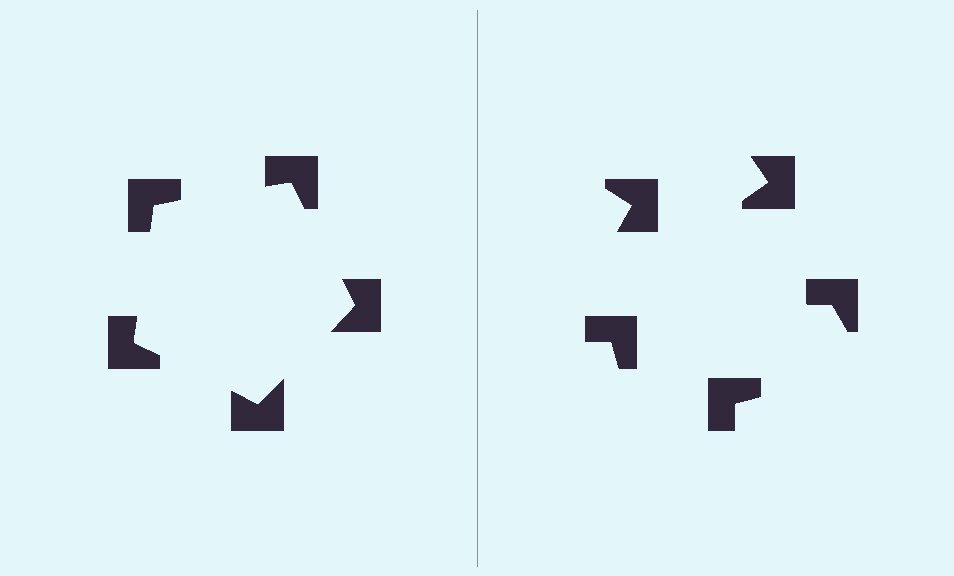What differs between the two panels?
The notched squares are positioned identically on both sides; only the wedge orientations differ. On the left they align to a pentagon; on the right they are misaligned.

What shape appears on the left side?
An illusory pentagon.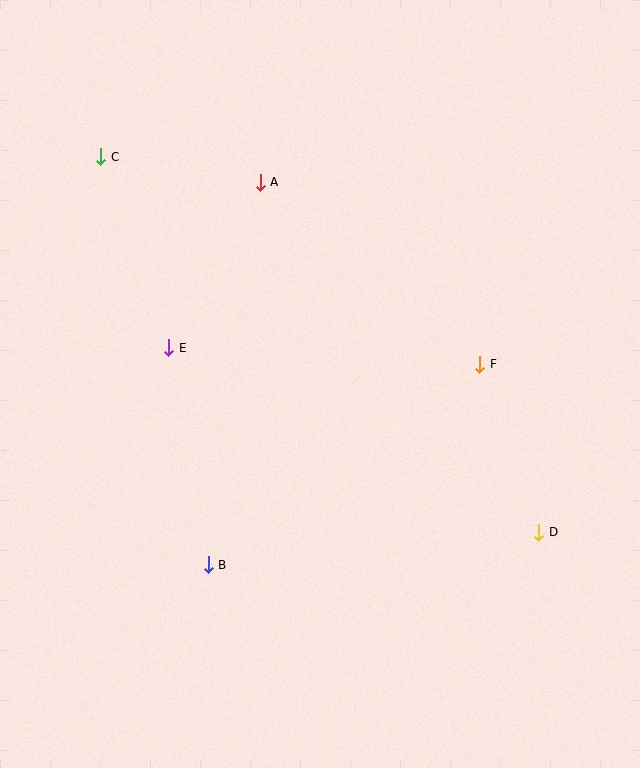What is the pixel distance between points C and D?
The distance between C and D is 577 pixels.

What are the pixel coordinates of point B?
Point B is at (208, 565).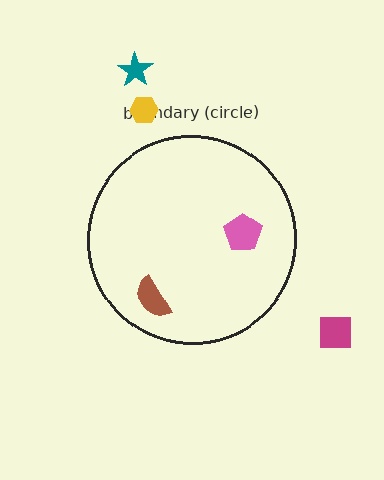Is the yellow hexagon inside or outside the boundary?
Outside.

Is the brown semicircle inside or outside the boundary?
Inside.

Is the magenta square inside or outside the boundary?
Outside.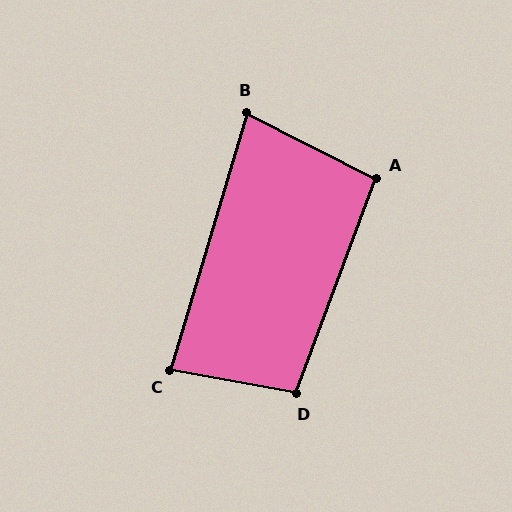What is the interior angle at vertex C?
Approximately 84 degrees (acute).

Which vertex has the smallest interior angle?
B, at approximately 80 degrees.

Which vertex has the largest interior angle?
D, at approximately 100 degrees.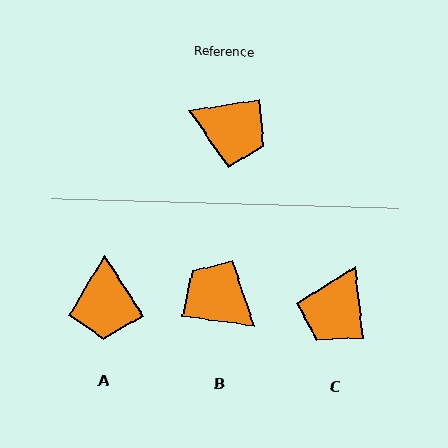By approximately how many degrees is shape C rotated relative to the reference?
Approximately 92 degrees clockwise.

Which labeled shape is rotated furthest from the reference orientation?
B, about 163 degrees away.